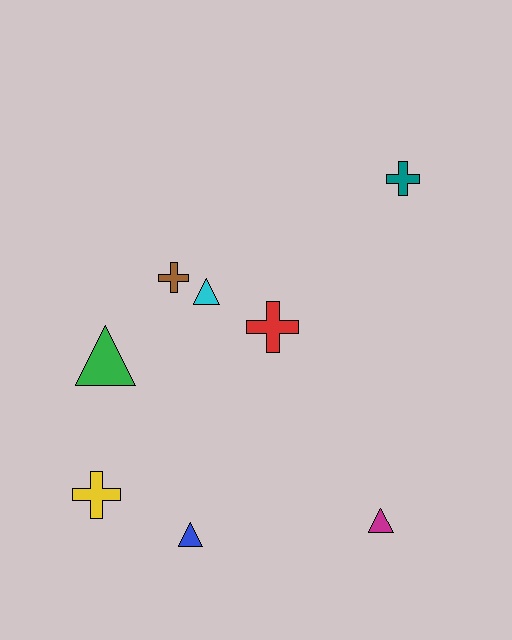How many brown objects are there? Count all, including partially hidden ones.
There is 1 brown object.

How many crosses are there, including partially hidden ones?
There are 4 crosses.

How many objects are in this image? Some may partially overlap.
There are 8 objects.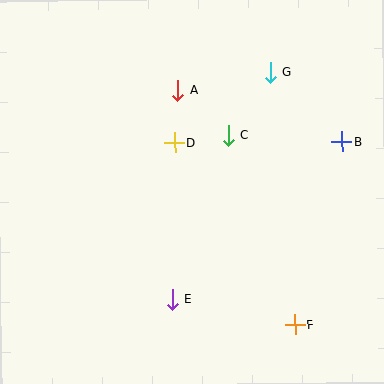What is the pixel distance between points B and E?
The distance between B and E is 232 pixels.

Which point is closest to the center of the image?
Point D at (175, 143) is closest to the center.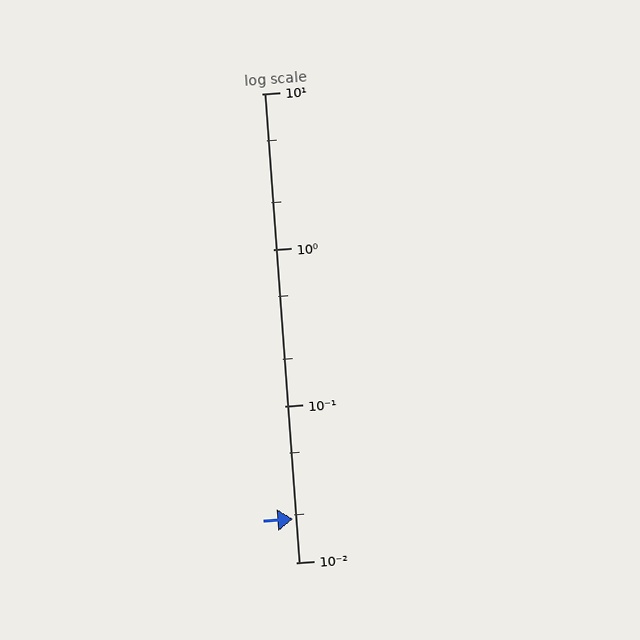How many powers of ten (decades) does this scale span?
The scale spans 3 decades, from 0.01 to 10.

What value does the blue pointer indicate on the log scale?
The pointer indicates approximately 0.019.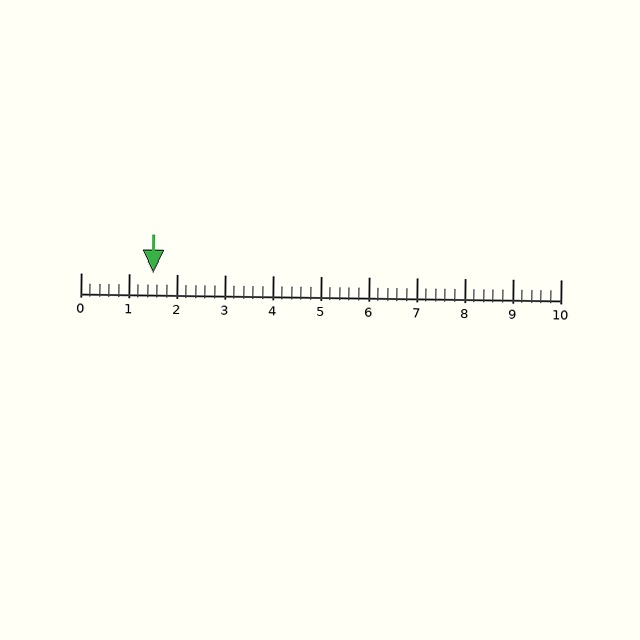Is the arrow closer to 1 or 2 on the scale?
The arrow is closer to 2.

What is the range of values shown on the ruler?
The ruler shows values from 0 to 10.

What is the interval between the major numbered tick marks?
The major tick marks are spaced 1 units apart.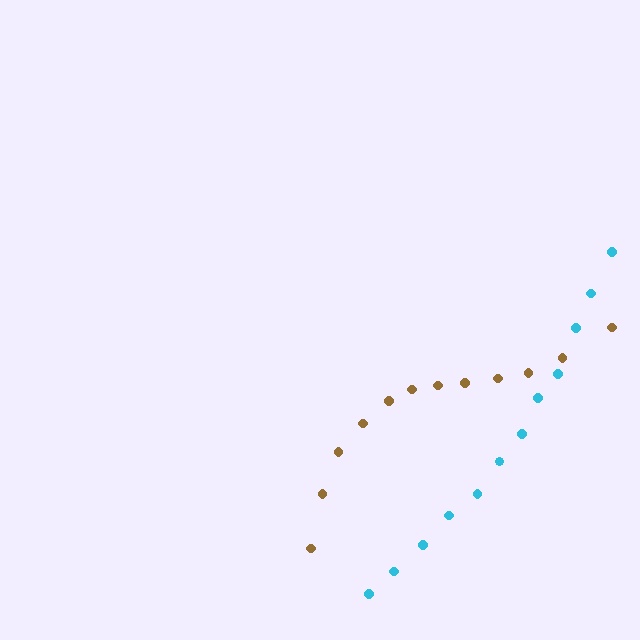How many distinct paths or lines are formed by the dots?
There are 2 distinct paths.